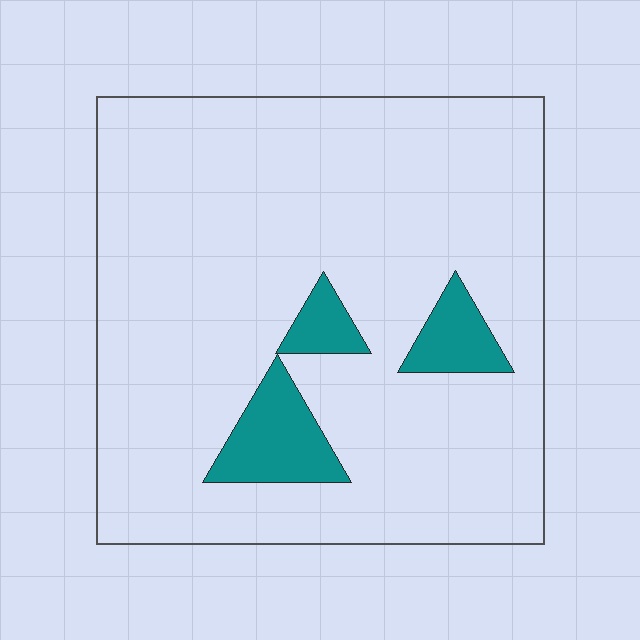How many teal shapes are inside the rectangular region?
3.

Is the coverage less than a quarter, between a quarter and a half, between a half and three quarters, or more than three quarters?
Less than a quarter.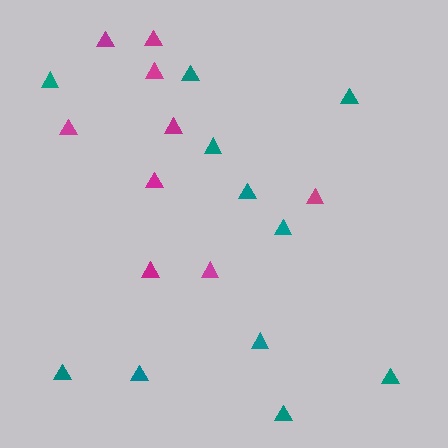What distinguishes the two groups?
There are 2 groups: one group of magenta triangles (9) and one group of teal triangles (11).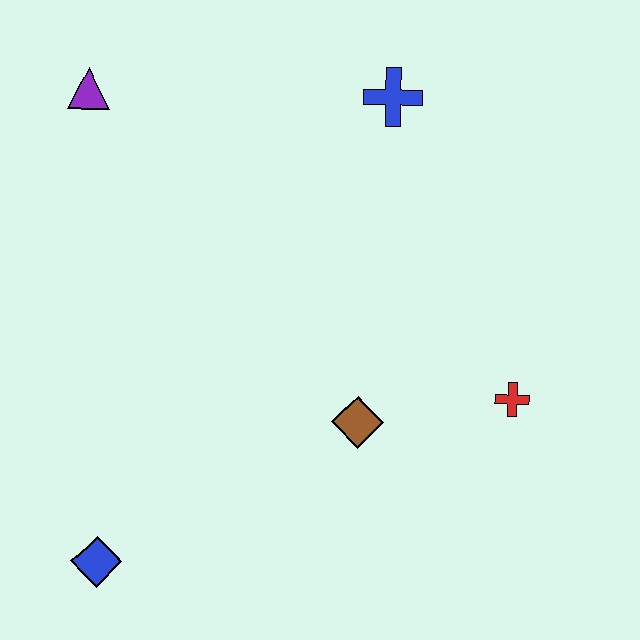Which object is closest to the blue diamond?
The brown diamond is closest to the blue diamond.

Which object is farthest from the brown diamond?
The purple triangle is farthest from the brown diamond.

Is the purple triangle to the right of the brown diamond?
No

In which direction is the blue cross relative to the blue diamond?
The blue cross is above the blue diamond.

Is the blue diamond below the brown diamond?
Yes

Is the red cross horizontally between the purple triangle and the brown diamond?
No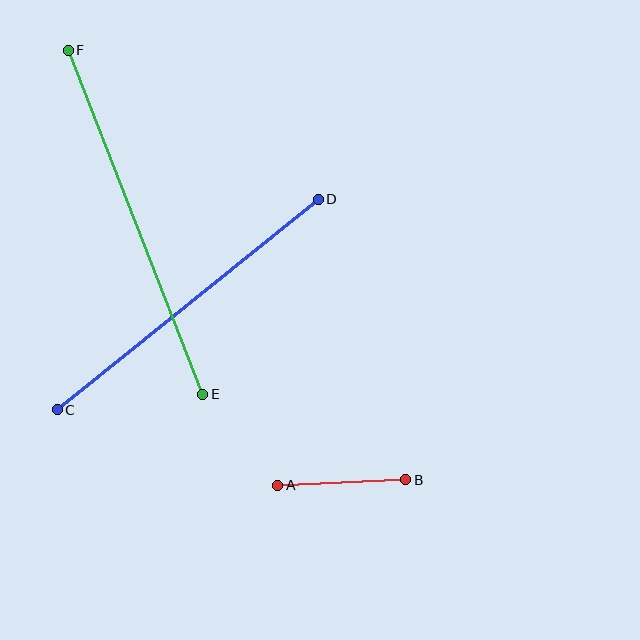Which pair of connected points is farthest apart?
Points E and F are farthest apart.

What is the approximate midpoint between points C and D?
The midpoint is at approximately (188, 305) pixels.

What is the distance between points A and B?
The distance is approximately 128 pixels.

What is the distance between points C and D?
The distance is approximately 336 pixels.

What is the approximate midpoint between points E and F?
The midpoint is at approximately (135, 222) pixels.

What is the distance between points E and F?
The distance is approximately 369 pixels.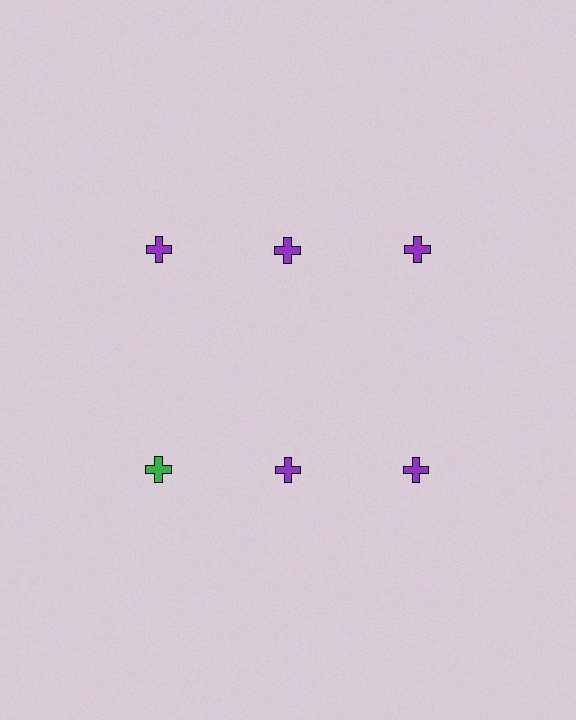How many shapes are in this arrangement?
There are 6 shapes arranged in a grid pattern.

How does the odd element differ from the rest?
It has a different color: green instead of purple.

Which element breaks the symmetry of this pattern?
The green cross in the second row, leftmost column breaks the symmetry. All other shapes are purple crosses.